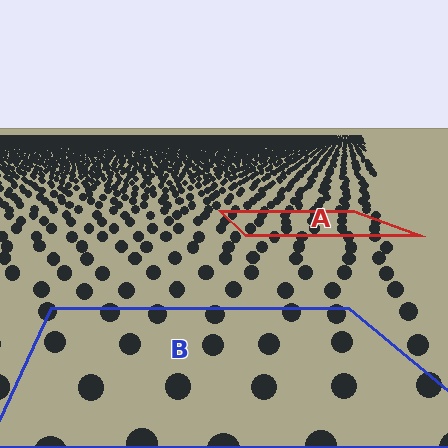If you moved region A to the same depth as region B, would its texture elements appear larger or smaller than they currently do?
They would appear larger. At a closer depth, the same texture elements are projected at a bigger on-screen size.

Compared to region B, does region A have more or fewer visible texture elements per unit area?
Region A has more texture elements per unit area — they are packed more densely because it is farther away.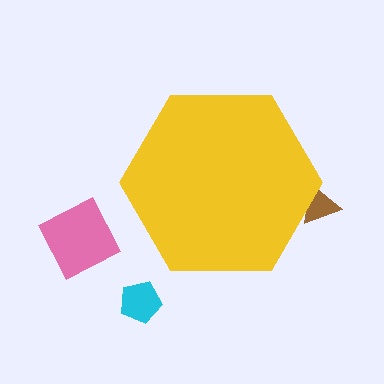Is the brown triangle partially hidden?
Yes, the brown triangle is partially hidden behind the yellow hexagon.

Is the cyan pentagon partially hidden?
No, the cyan pentagon is fully visible.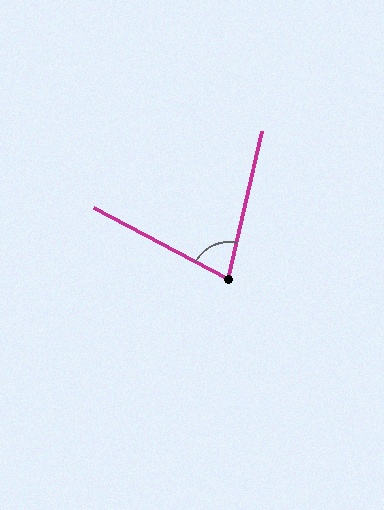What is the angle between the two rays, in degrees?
Approximately 75 degrees.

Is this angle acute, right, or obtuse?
It is acute.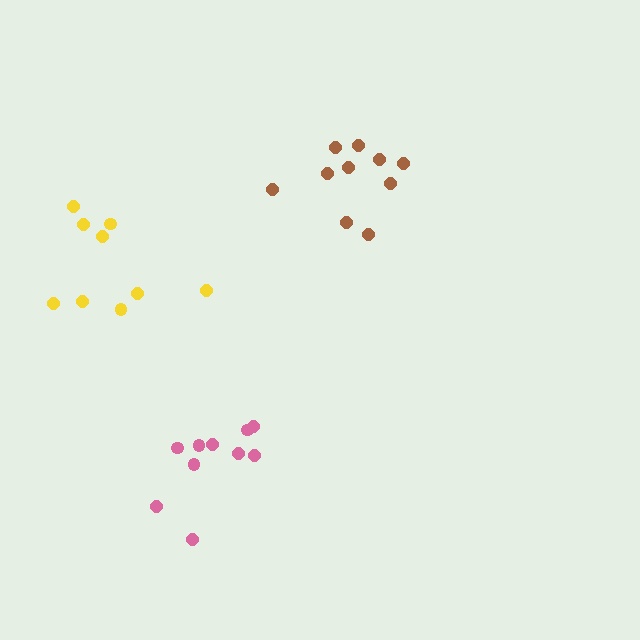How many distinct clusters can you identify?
There are 3 distinct clusters.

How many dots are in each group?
Group 1: 9 dots, Group 2: 10 dots, Group 3: 10 dots (29 total).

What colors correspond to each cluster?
The clusters are colored: yellow, pink, brown.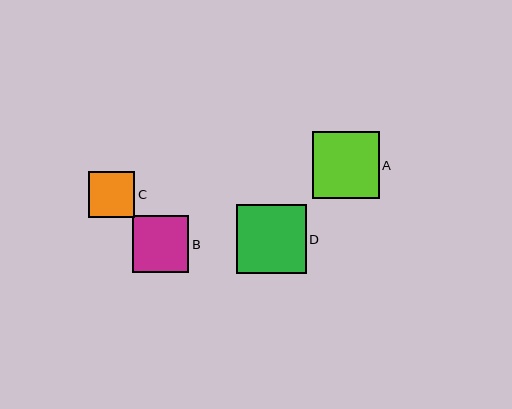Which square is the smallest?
Square C is the smallest with a size of approximately 46 pixels.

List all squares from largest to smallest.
From largest to smallest: D, A, B, C.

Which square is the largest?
Square D is the largest with a size of approximately 70 pixels.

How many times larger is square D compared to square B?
Square D is approximately 1.2 times the size of square B.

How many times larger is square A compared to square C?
Square A is approximately 1.4 times the size of square C.